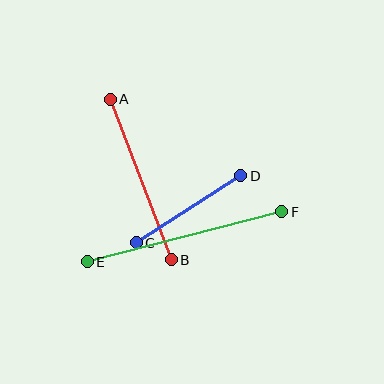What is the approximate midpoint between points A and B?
The midpoint is at approximately (141, 179) pixels.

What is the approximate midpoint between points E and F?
The midpoint is at approximately (185, 237) pixels.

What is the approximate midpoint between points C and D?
The midpoint is at approximately (189, 209) pixels.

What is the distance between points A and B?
The distance is approximately 172 pixels.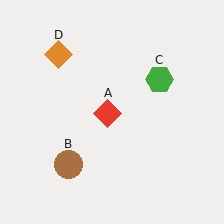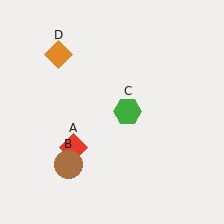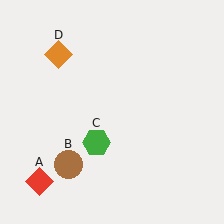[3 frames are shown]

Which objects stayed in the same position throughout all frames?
Brown circle (object B) and orange diamond (object D) remained stationary.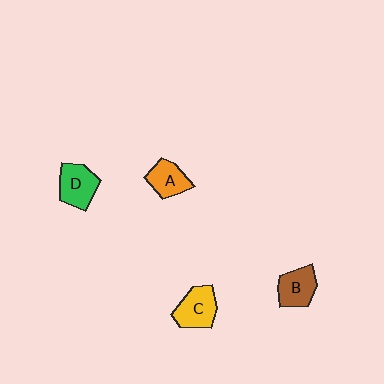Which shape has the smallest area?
Shape A (orange).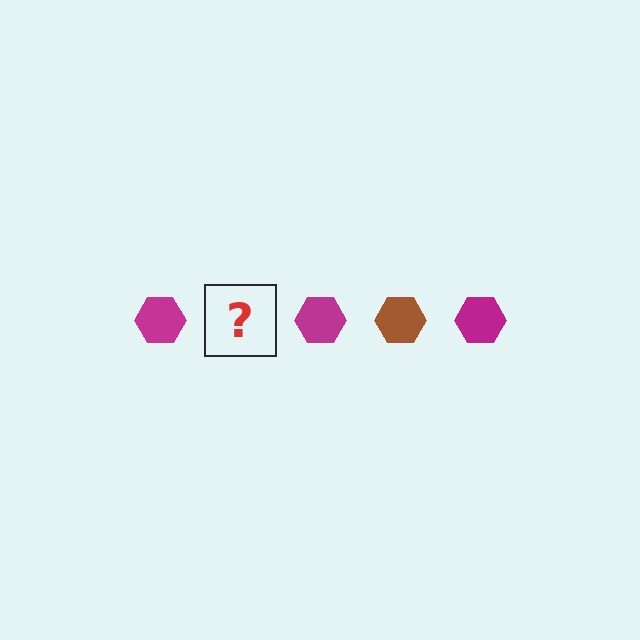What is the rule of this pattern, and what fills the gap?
The rule is that the pattern cycles through magenta, brown hexagons. The gap should be filled with a brown hexagon.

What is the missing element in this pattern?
The missing element is a brown hexagon.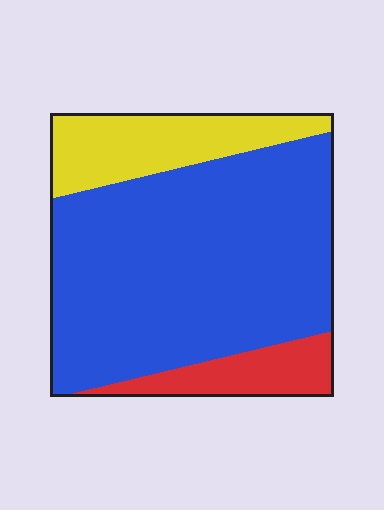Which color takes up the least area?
Red, at roughly 10%.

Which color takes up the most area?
Blue, at roughly 70%.